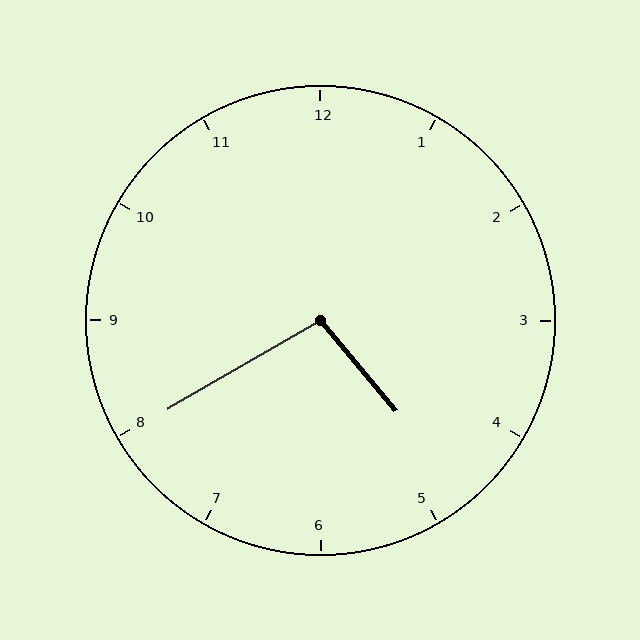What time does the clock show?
4:40.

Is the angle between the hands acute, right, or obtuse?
It is obtuse.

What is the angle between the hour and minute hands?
Approximately 100 degrees.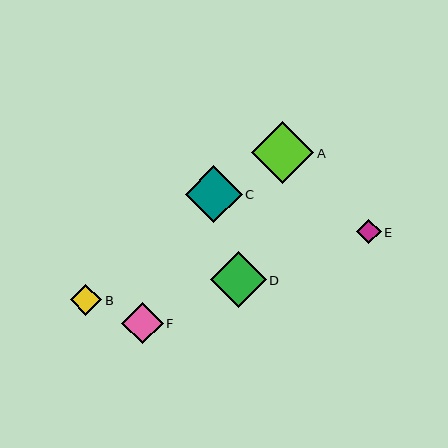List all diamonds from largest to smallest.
From largest to smallest: A, C, D, F, B, E.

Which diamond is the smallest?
Diamond E is the smallest with a size of approximately 25 pixels.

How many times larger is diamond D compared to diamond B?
Diamond D is approximately 1.8 times the size of diamond B.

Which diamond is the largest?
Diamond A is the largest with a size of approximately 62 pixels.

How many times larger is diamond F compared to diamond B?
Diamond F is approximately 1.3 times the size of diamond B.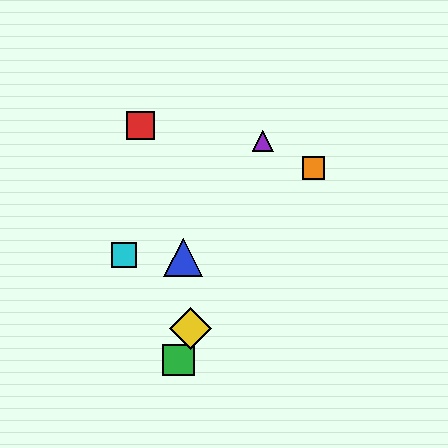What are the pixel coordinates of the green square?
The green square is at (179, 360).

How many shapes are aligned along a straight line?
3 shapes (the green square, the yellow diamond, the purple triangle) are aligned along a straight line.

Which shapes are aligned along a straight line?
The green square, the yellow diamond, the purple triangle are aligned along a straight line.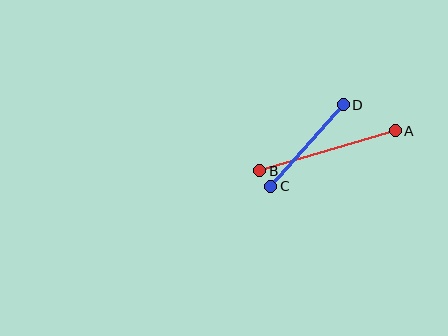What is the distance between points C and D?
The distance is approximately 109 pixels.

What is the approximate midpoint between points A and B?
The midpoint is at approximately (327, 151) pixels.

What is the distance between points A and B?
The distance is approximately 141 pixels.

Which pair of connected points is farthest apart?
Points A and B are farthest apart.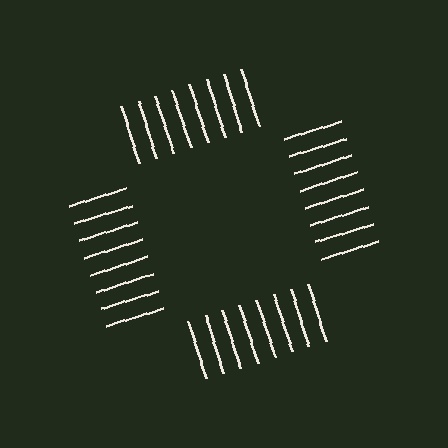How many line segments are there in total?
32 — 8 along each of the 4 edges.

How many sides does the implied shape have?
4 sides — the line-ends trace a square.